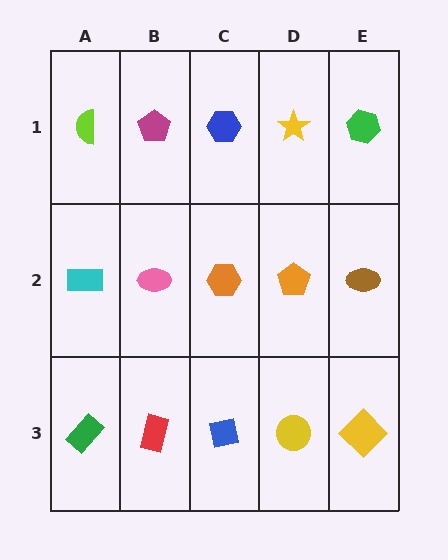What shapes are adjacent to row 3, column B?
A pink ellipse (row 2, column B), a green rectangle (row 3, column A), a blue square (row 3, column C).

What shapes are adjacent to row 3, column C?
An orange hexagon (row 2, column C), a red rectangle (row 3, column B), a yellow circle (row 3, column D).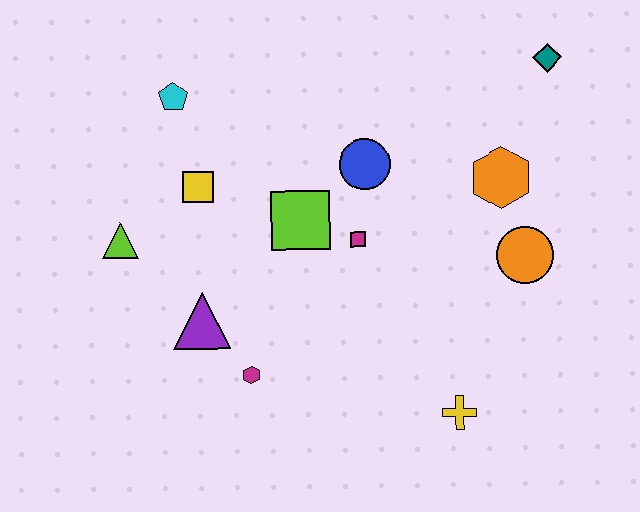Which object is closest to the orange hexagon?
The orange circle is closest to the orange hexagon.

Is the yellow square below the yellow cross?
No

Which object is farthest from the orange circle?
The lime triangle is farthest from the orange circle.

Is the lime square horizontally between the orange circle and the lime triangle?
Yes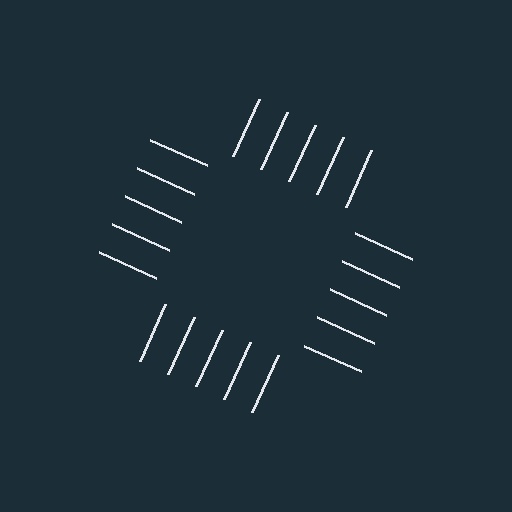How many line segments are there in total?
20 — 5 along each of the 4 edges.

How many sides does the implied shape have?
4 sides — the line-ends trace a square.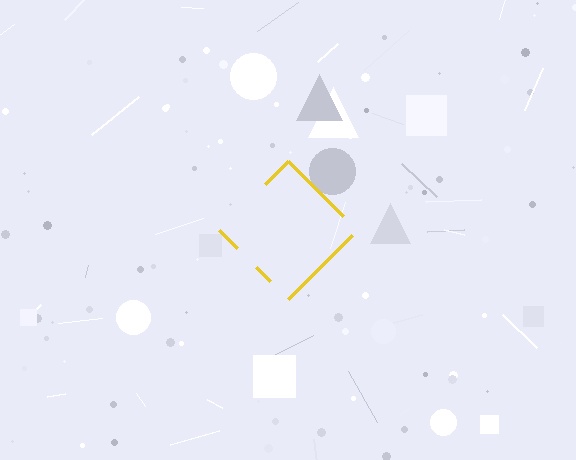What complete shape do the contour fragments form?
The contour fragments form a diamond.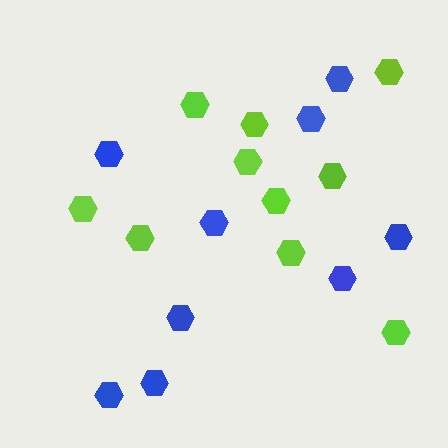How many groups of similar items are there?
There are 2 groups: one group of blue hexagons (9) and one group of lime hexagons (10).